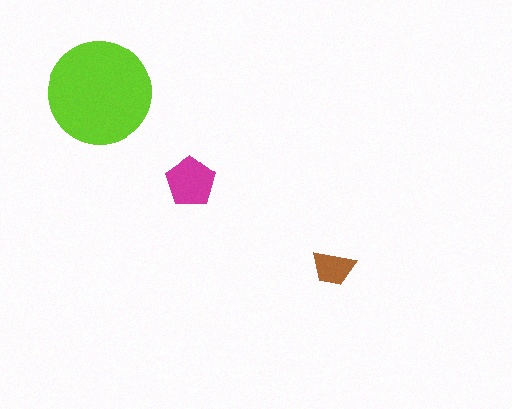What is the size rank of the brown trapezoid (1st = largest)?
3rd.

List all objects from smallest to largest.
The brown trapezoid, the magenta pentagon, the lime circle.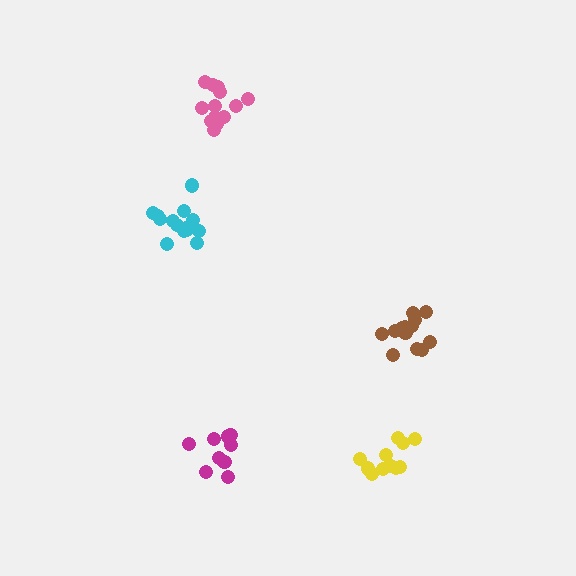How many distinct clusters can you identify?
There are 5 distinct clusters.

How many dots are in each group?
Group 1: 10 dots, Group 2: 12 dots, Group 3: 13 dots, Group 4: 14 dots, Group 5: 14 dots (63 total).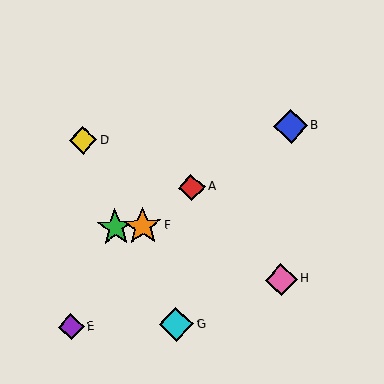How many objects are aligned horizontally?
2 objects (C, F) are aligned horizontally.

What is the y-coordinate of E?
Object E is at y≈327.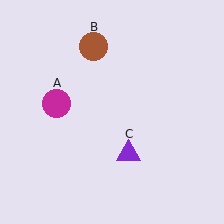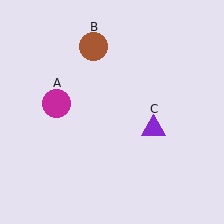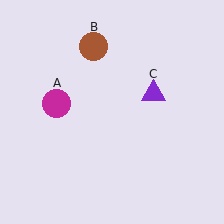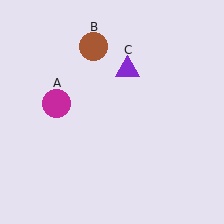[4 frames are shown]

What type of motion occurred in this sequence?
The purple triangle (object C) rotated counterclockwise around the center of the scene.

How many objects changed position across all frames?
1 object changed position: purple triangle (object C).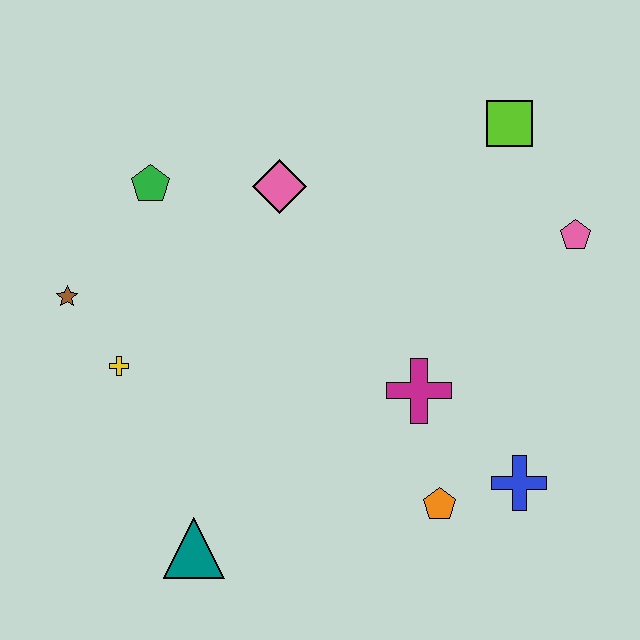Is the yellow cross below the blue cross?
No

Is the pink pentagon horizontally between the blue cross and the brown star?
No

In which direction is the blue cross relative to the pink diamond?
The blue cross is below the pink diamond.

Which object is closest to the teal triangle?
The yellow cross is closest to the teal triangle.